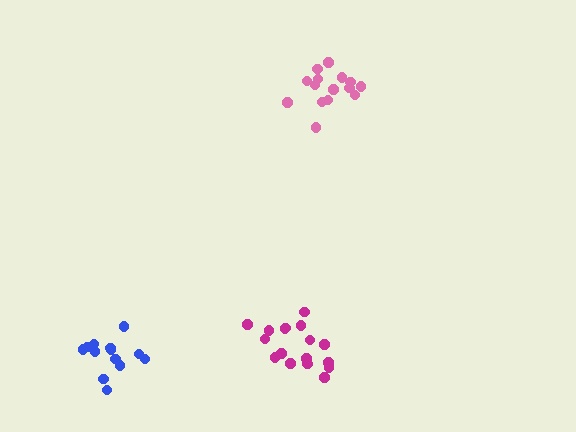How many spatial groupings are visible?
There are 3 spatial groupings.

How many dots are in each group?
Group 1: 13 dots, Group 2: 15 dots, Group 3: 17 dots (45 total).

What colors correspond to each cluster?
The clusters are colored: blue, pink, magenta.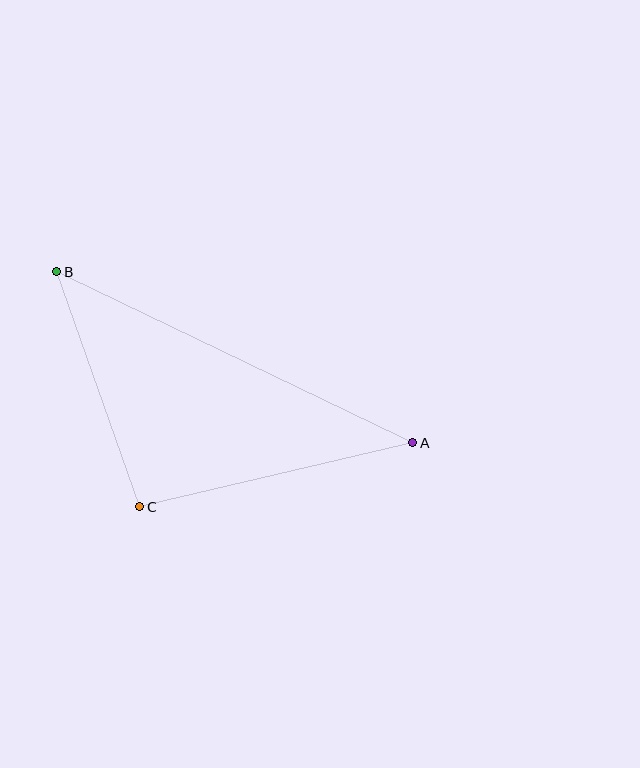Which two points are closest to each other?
Points B and C are closest to each other.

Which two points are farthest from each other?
Points A and B are farthest from each other.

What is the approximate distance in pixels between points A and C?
The distance between A and C is approximately 281 pixels.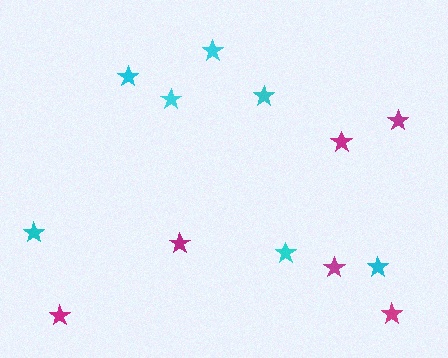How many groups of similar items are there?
There are 2 groups: one group of cyan stars (7) and one group of magenta stars (6).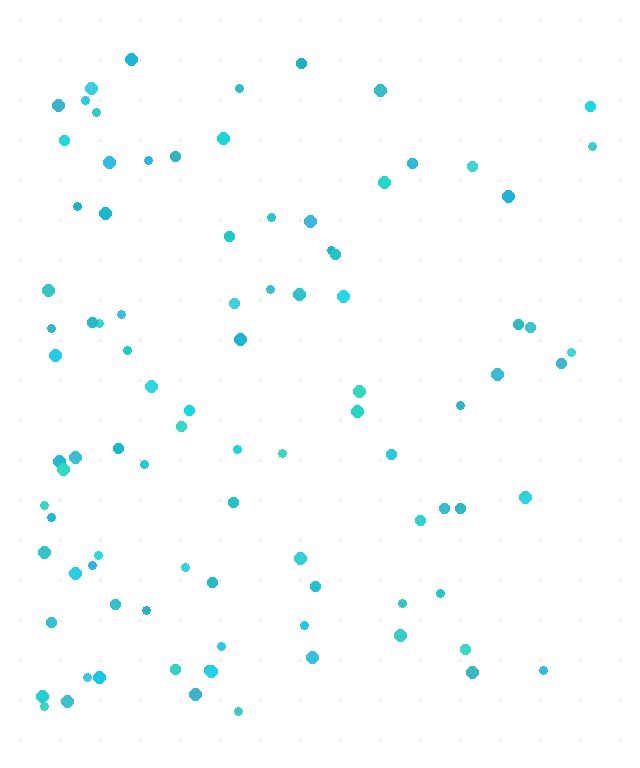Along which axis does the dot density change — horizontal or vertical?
Horizontal.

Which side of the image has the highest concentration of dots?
The left.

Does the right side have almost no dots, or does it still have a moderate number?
Still a moderate number, just noticeably fewer than the left.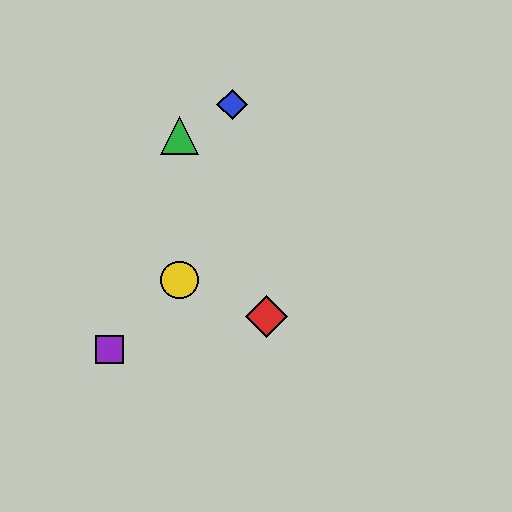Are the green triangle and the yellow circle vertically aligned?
Yes, both are at x≈180.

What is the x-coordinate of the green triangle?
The green triangle is at x≈180.